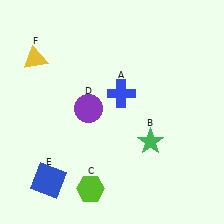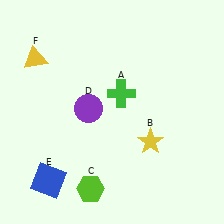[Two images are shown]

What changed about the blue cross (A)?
In Image 1, A is blue. In Image 2, it changed to green.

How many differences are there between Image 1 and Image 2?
There are 2 differences between the two images.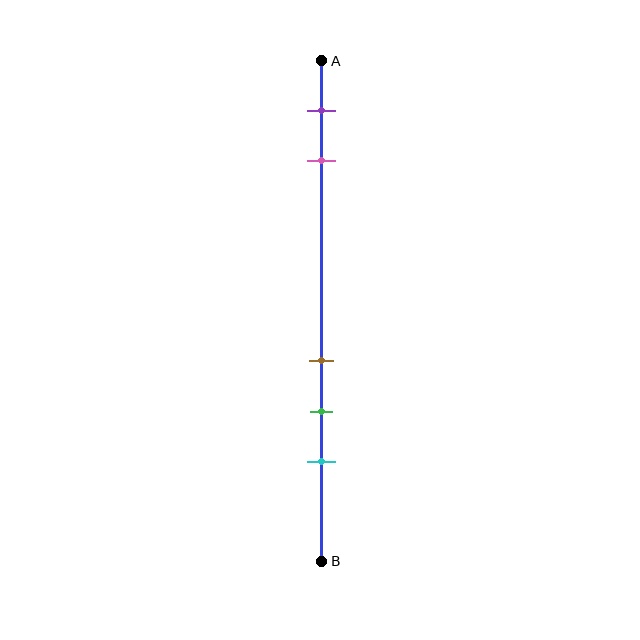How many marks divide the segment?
There are 5 marks dividing the segment.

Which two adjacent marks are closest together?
The brown and green marks are the closest adjacent pair.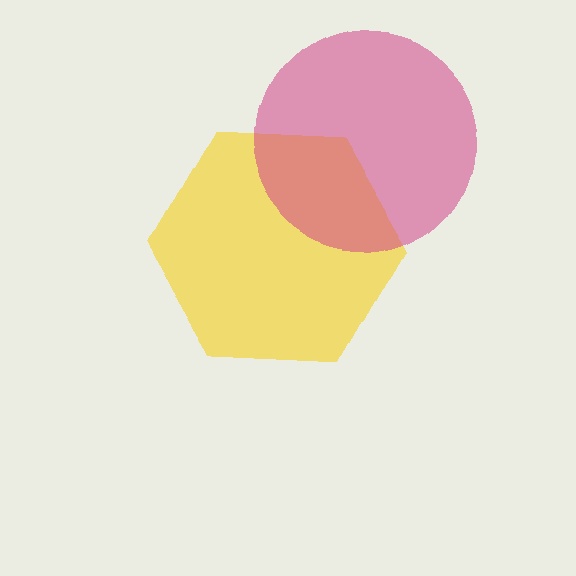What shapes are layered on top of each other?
The layered shapes are: a yellow hexagon, a magenta circle.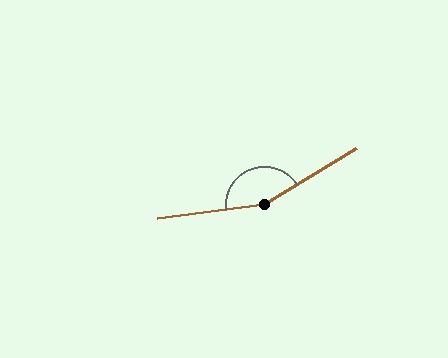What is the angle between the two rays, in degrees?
Approximately 155 degrees.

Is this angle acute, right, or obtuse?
It is obtuse.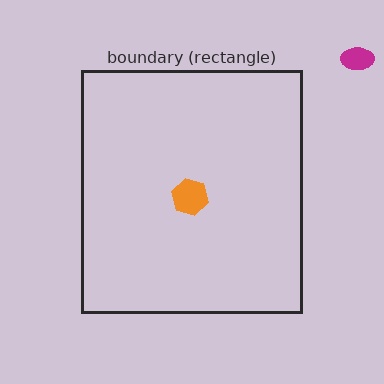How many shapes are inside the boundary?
1 inside, 1 outside.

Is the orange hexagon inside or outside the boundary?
Inside.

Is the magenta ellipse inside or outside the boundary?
Outside.